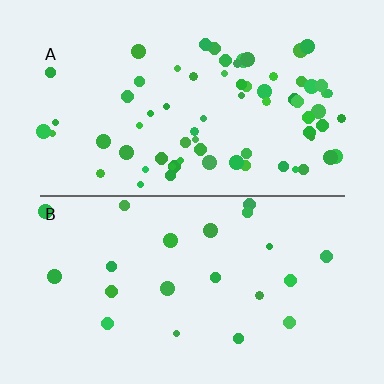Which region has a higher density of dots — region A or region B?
A (the top).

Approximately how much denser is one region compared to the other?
Approximately 3.2× — region A over region B.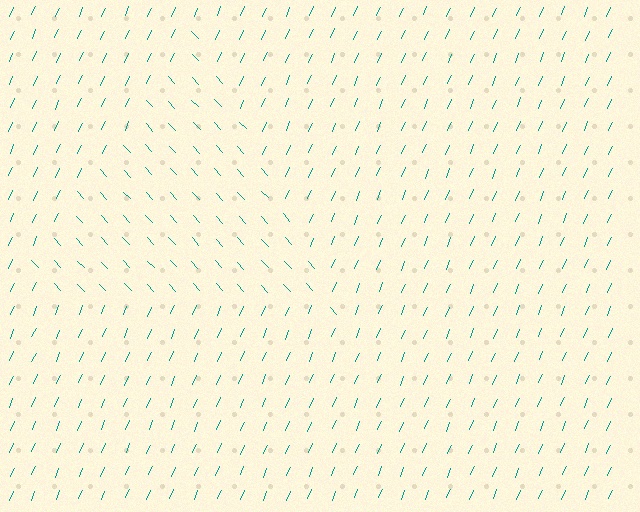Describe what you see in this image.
The image is filled with small teal line segments. A triangle region in the image has lines oriented differently from the surrounding lines, creating a visible texture boundary.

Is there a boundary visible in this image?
Yes, there is a texture boundary formed by a change in line orientation.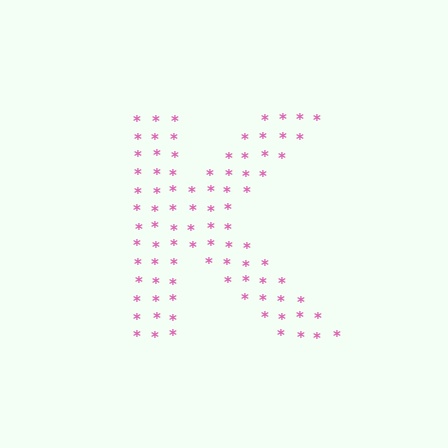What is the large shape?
The large shape is the letter K.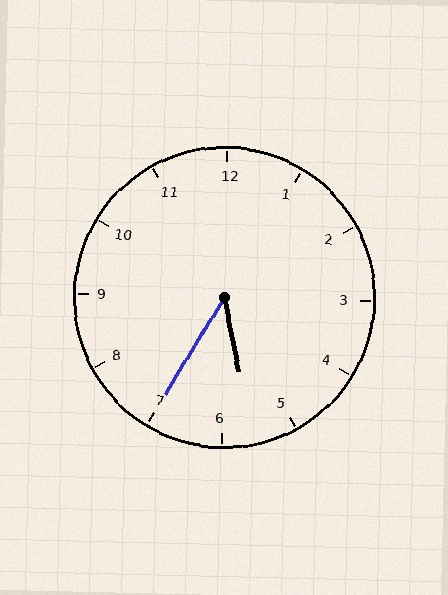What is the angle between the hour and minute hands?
Approximately 42 degrees.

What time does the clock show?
5:35.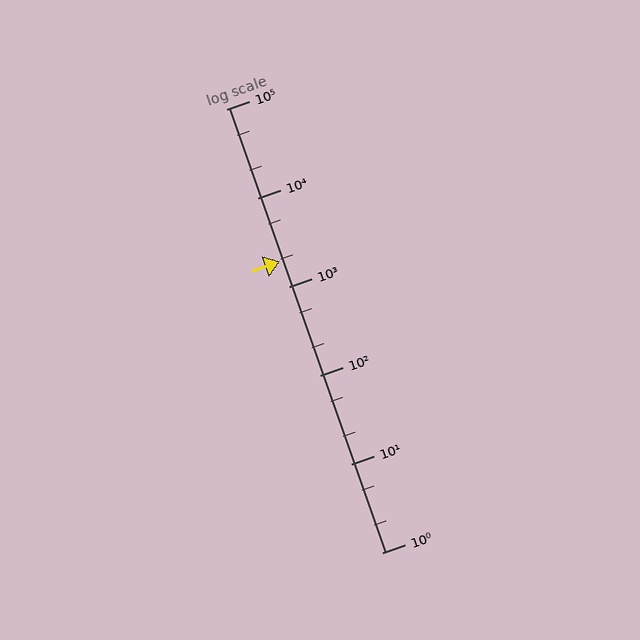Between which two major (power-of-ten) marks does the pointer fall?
The pointer is between 1000 and 10000.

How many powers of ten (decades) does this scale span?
The scale spans 5 decades, from 1 to 100000.